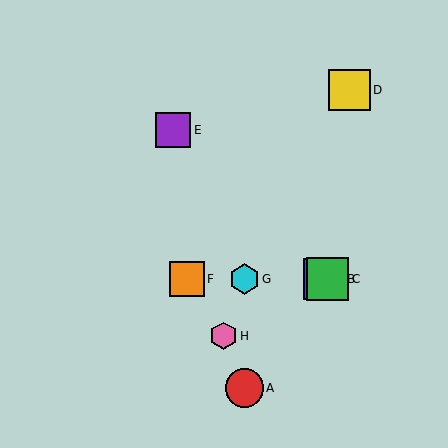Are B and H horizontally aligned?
No, B is at y≈279 and H is at y≈336.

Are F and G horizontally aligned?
Yes, both are at y≈279.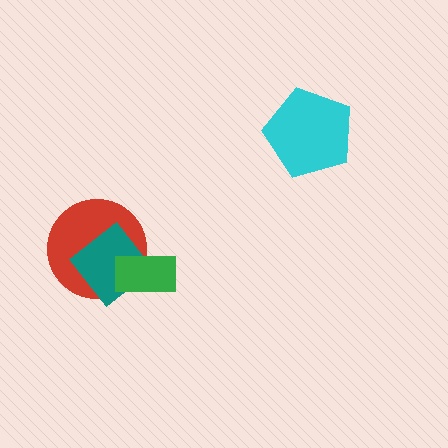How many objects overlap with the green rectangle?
2 objects overlap with the green rectangle.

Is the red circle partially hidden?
Yes, it is partially covered by another shape.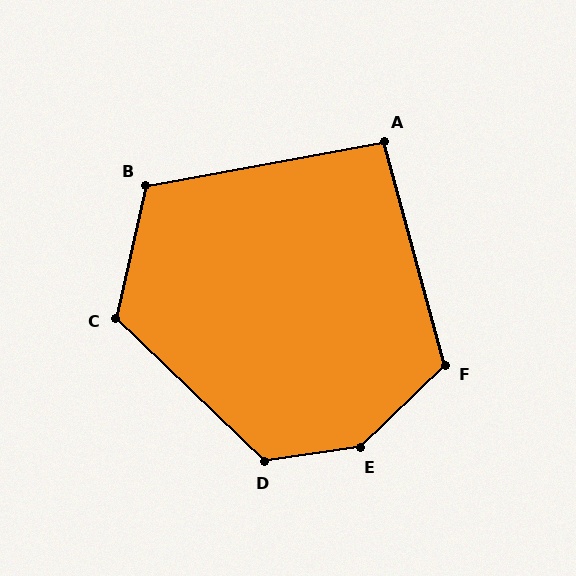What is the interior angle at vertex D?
Approximately 128 degrees (obtuse).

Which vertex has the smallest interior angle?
A, at approximately 95 degrees.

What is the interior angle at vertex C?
Approximately 121 degrees (obtuse).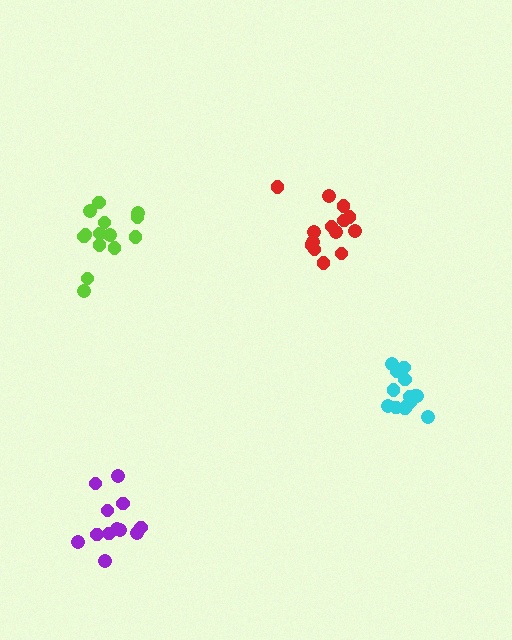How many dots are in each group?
Group 1: 12 dots, Group 2: 14 dots, Group 3: 14 dots, Group 4: 14 dots (54 total).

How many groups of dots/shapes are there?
There are 4 groups.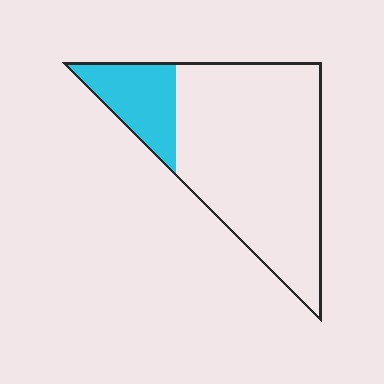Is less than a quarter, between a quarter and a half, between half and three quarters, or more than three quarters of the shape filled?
Less than a quarter.